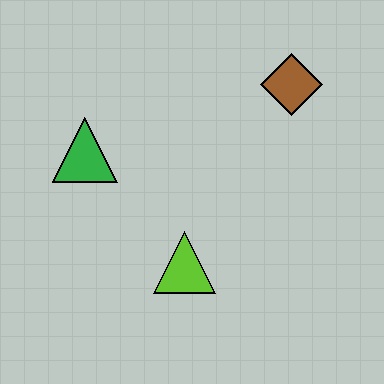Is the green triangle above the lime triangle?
Yes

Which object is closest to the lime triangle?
The green triangle is closest to the lime triangle.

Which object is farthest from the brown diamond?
The green triangle is farthest from the brown diamond.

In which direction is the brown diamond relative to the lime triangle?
The brown diamond is above the lime triangle.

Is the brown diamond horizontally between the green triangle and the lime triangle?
No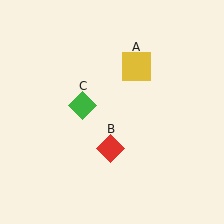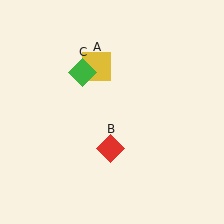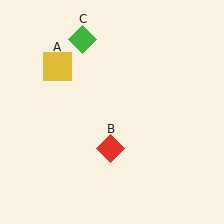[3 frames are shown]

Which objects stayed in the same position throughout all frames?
Red diamond (object B) remained stationary.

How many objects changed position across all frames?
2 objects changed position: yellow square (object A), green diamond (object C).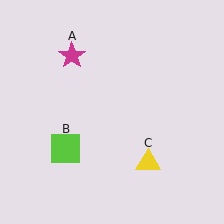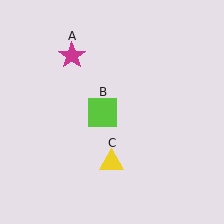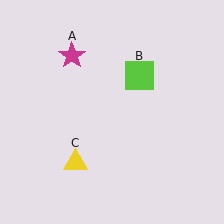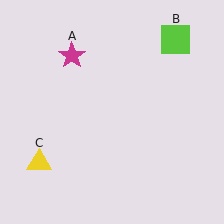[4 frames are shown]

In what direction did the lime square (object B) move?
The lime square (object B) moved up and to the right.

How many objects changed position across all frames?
2 objects changed position: lime square (object B), yellow triangle (object C).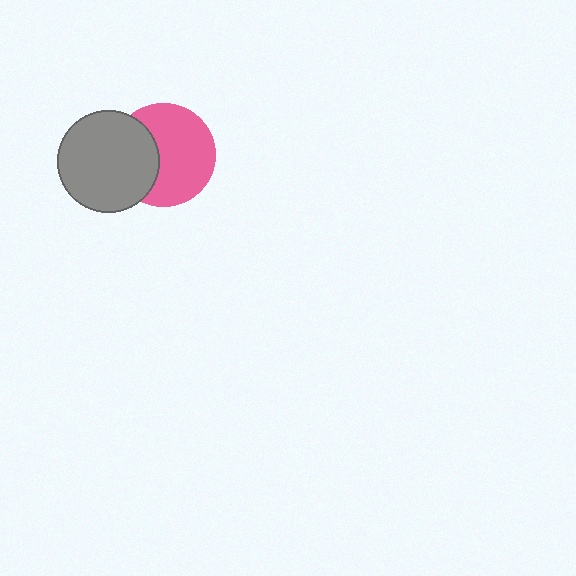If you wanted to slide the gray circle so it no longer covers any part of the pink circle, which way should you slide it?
Slide it left — that is the most direct way to separate the two shapes.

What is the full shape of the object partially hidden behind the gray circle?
The partially hidden object is a pink circle.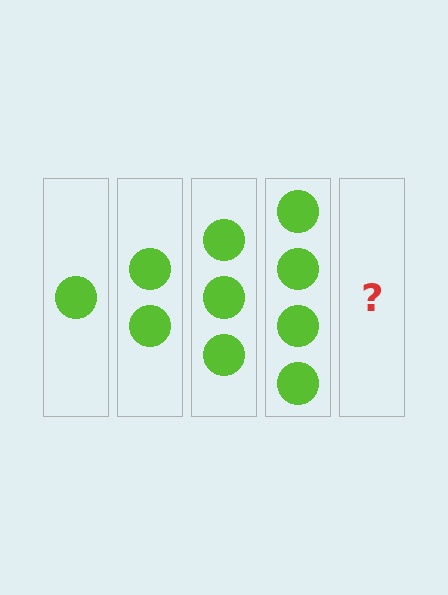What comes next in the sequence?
The next element should be 5 circles.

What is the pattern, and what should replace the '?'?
The pattern is that each step adds one more circle. The '?' should be 5 circles.